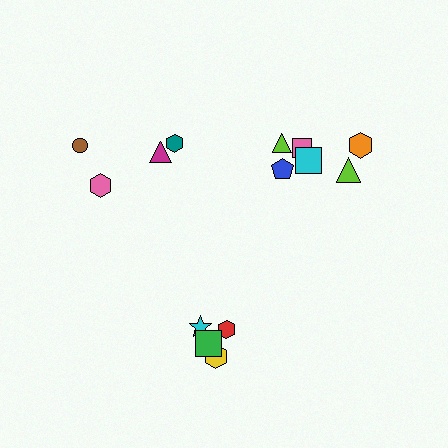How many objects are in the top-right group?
There are 6 objects.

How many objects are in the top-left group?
There are 4 objects.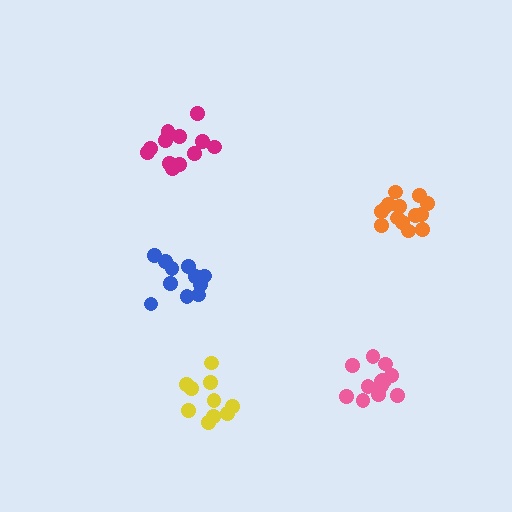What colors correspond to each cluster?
The clusters are colored: magenta, yellow, orange, blue, pink.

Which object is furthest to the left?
The magenta cluster is leftmost.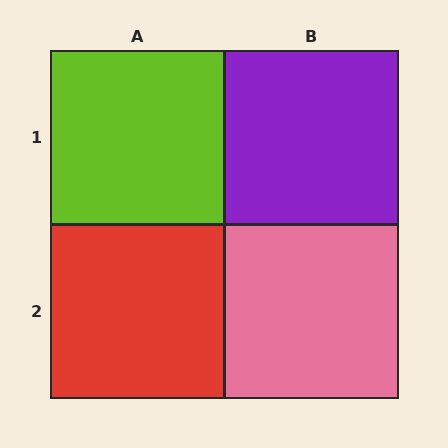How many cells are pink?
1 cell is pink.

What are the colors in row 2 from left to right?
Red, pink.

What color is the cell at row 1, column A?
Lime.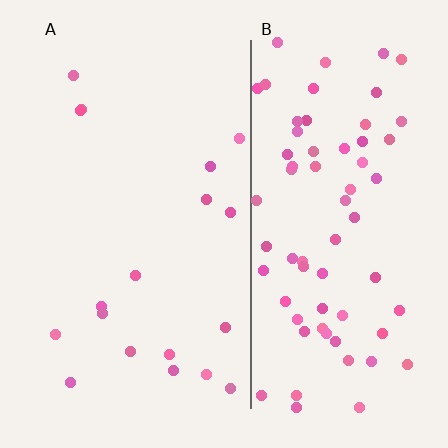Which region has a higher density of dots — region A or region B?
B (the right).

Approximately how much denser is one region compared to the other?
Approximately 3.9× — region B over region A.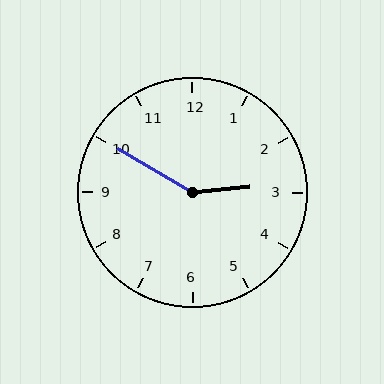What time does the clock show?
2:50.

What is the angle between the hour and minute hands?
Approximately 145 degrees.